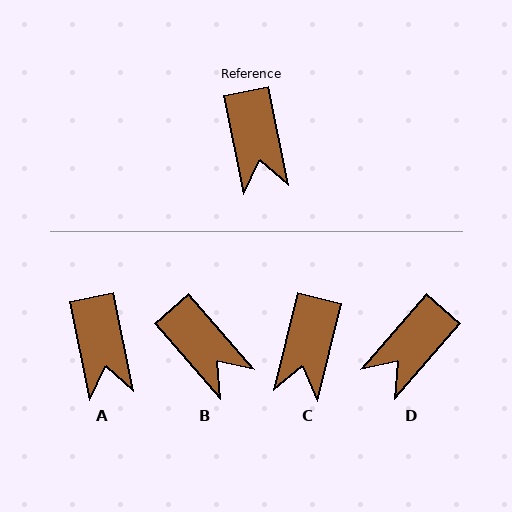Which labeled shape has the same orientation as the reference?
A.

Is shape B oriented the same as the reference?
No, it is off by about 30 degrees.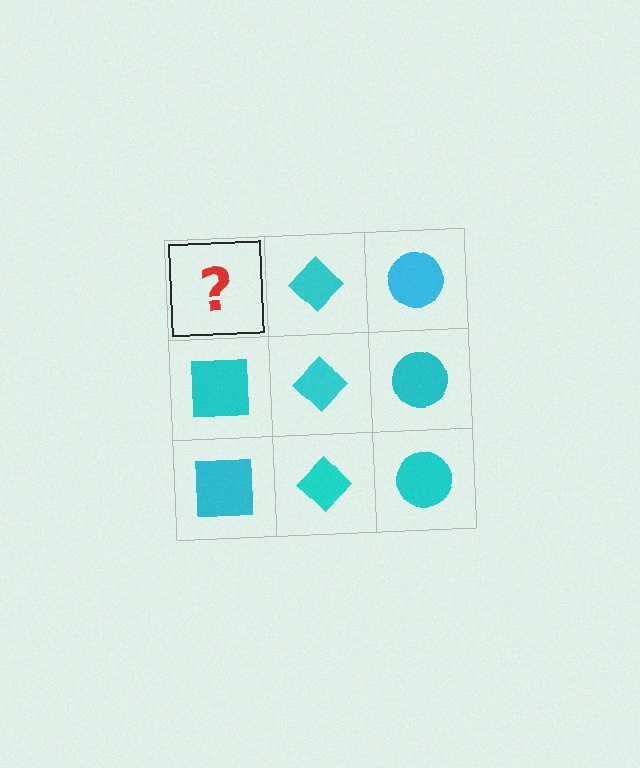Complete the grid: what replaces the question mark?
The question mark should be replaced with a cyan square.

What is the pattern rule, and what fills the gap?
The rule is that each column has a consistent shape. The gap should be filled with a cyan square.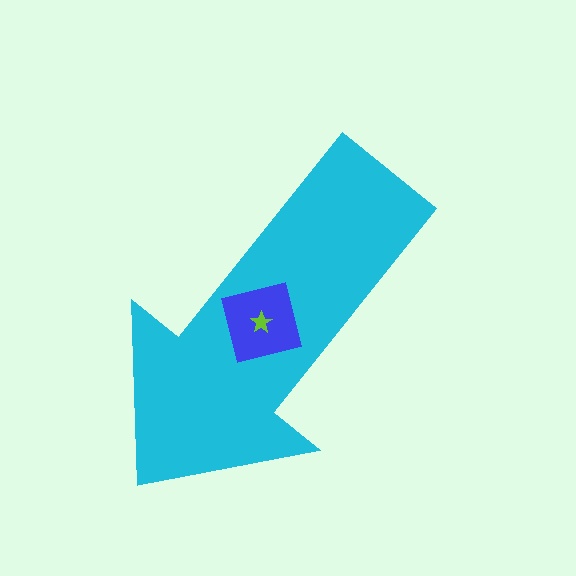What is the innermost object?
The lime star.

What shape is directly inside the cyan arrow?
The blue square.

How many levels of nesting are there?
3.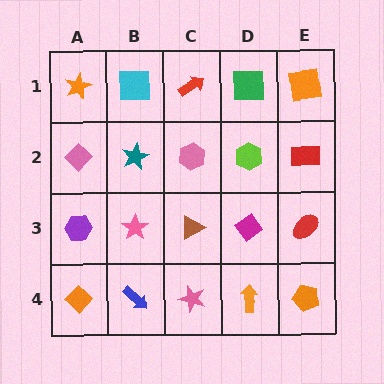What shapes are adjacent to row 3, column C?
A pink hexagon (row 2, column C), a pink star (row 4, column C), a pink star (row 3, column B), a magenta diamond (row 3, column D).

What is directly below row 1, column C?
A pink hexagon.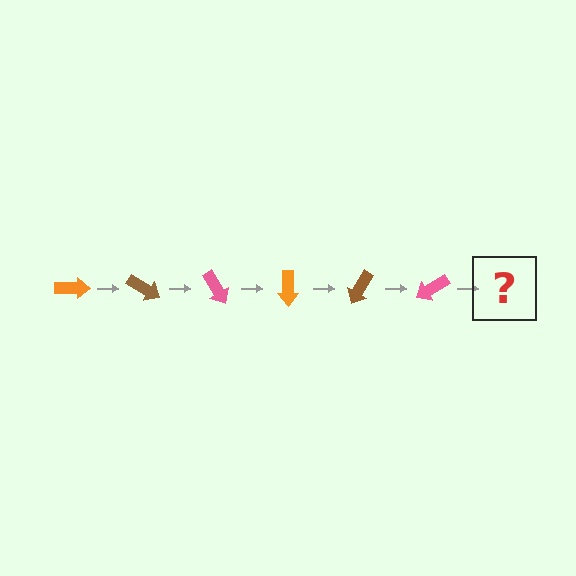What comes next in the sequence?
The next element should be an orange arrow, rotated 180 degrees from the start.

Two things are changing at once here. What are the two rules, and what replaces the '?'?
The two rules are that it rotates 30 degrees each step and the color cycles through orange, brown, and pink. The '?' should be an orange arrow, rotated 180 degrees from the start.